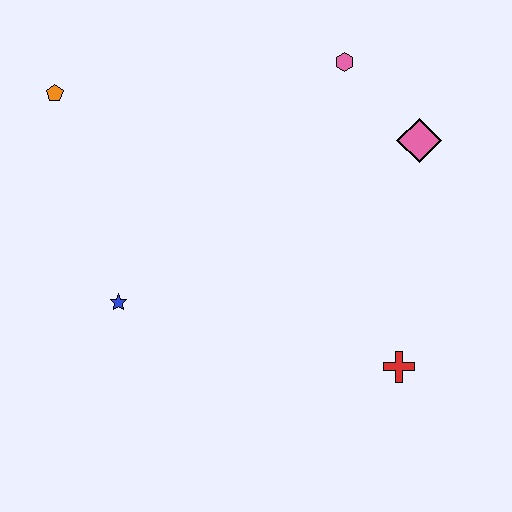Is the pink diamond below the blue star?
No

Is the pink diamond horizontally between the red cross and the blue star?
No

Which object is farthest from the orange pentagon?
The red cross is farthest from the orange pentagon.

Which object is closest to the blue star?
The orange pentagon is closest to the blue star.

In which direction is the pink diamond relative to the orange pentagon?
The pink diamond is to the right of the orange pentagon.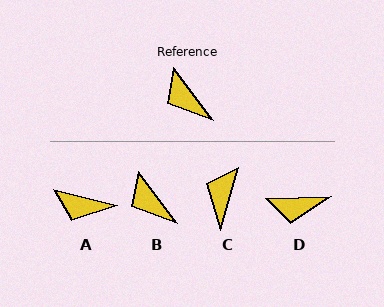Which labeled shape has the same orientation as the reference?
B.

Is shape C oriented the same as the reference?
No, it is off by about 53 degrees.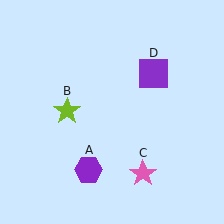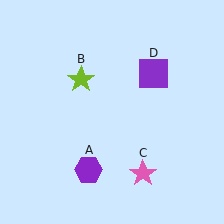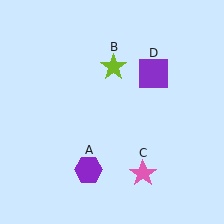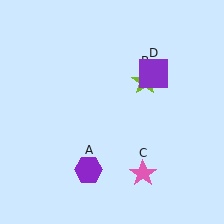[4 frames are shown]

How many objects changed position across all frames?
1 object changed position: lime star (object B).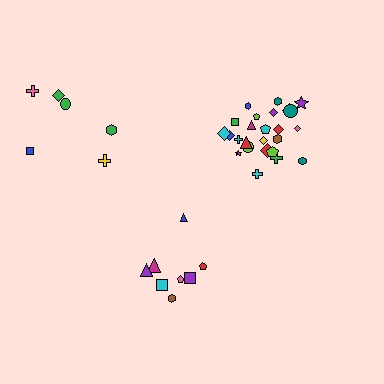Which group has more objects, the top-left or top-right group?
The top-right group.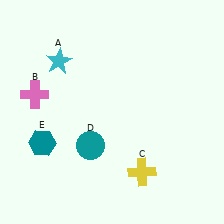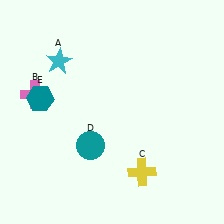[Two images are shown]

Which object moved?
The teal hexagon (E) moved up.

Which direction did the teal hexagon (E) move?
The teal hexagon (E) moved up.